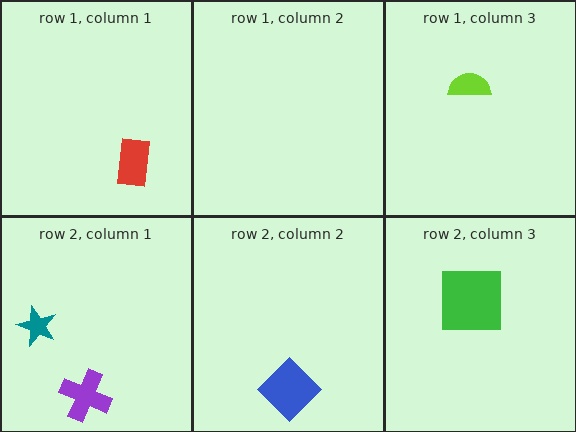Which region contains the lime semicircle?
The row 1, column 3 region.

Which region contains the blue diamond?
The row 2, column 2 region.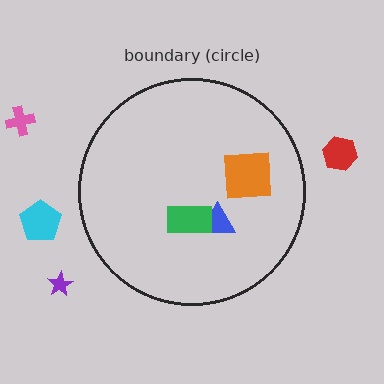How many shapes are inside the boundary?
3 inside, 4 outside.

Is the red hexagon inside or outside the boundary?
Outside.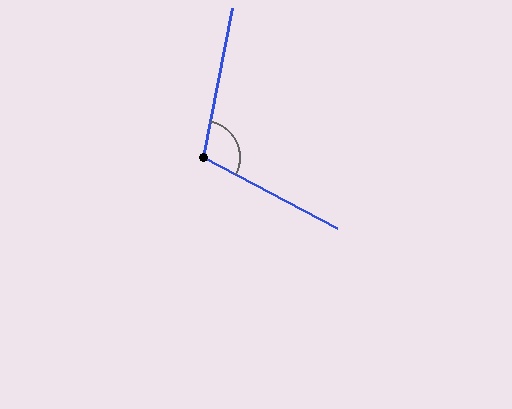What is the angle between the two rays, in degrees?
Approximately 107 degrees.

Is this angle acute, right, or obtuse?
It is obtuse.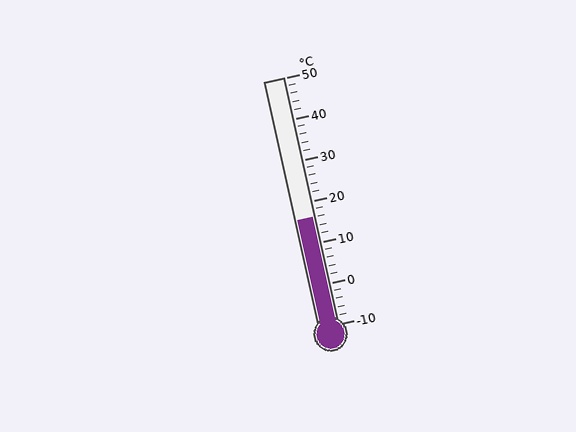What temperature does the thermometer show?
The thermometer shows approximately 16°C.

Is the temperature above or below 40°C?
The temperature is below 40°C.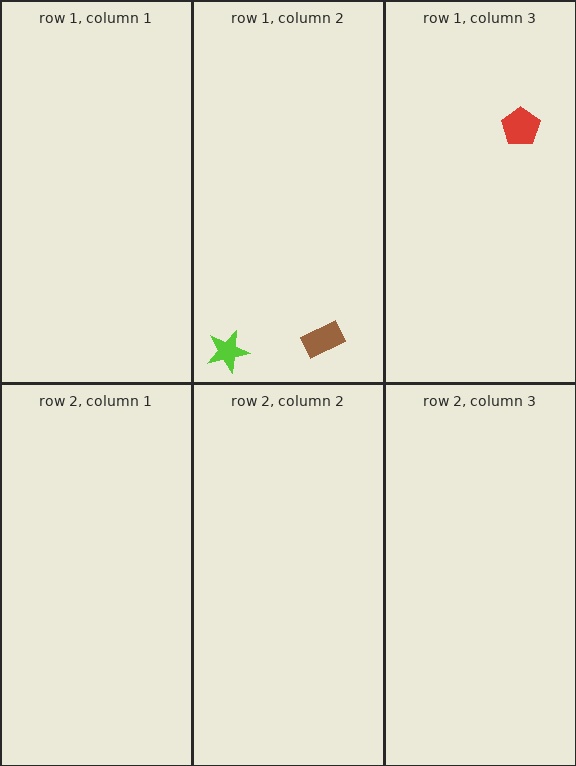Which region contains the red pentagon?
The row 1, column 3 region.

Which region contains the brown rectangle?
The row 1, column 2 region.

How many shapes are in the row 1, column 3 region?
1.